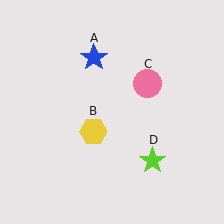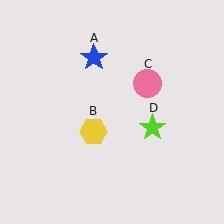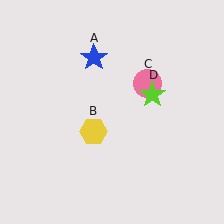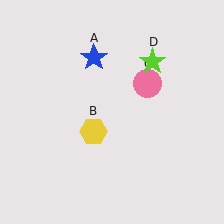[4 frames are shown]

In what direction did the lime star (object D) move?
The lime star (object D) moved up.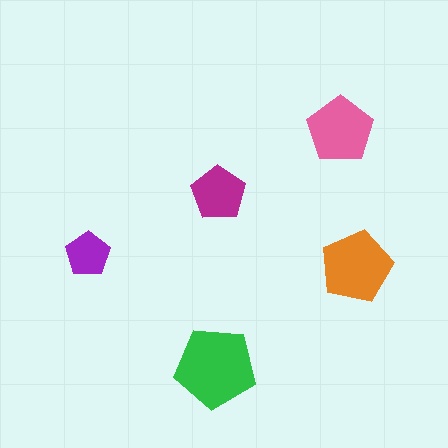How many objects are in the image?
There are 5 objects in the image.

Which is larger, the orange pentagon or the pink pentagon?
The orange one.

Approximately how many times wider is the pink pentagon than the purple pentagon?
About 1.5 times wider.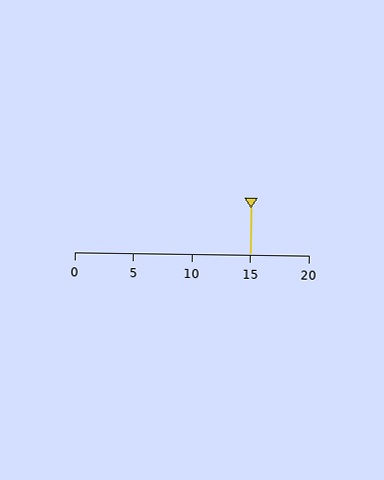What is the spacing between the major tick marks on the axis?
The major ticks are spaced 5 apart.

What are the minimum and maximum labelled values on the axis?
The axis runs from 0 to 20.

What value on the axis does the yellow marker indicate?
The marker indicates approximately 15.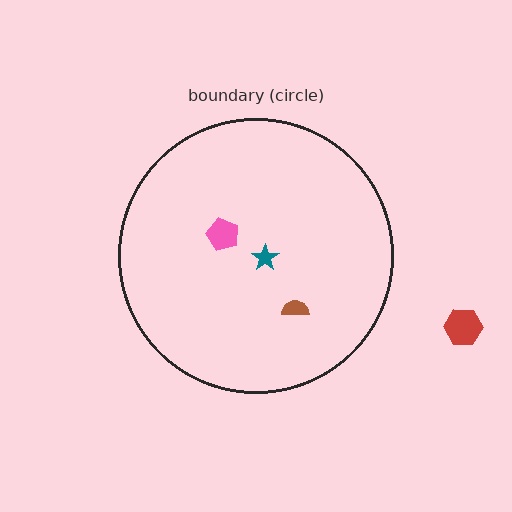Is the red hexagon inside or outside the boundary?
Outside.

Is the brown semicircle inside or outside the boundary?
Inside.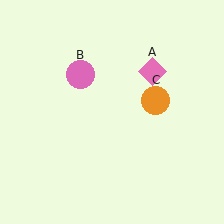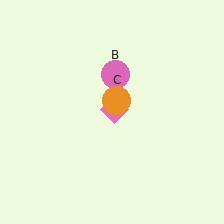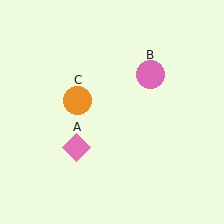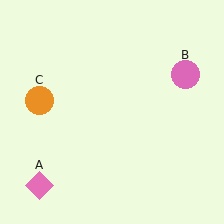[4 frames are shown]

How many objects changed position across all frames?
3 objects changed position: pink diamond (object A), pink circle (object B), orange circle (object C).